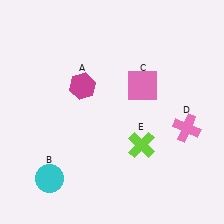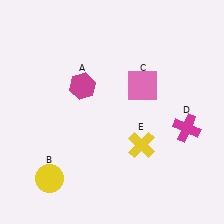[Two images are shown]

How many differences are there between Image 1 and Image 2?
There are 3 differences between the two images.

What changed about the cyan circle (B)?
In Image 1, B is cyan. In Image 2, it changed to yellow.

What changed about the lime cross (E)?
In Image 1, E is lime. In Image 2, it changed to yellow.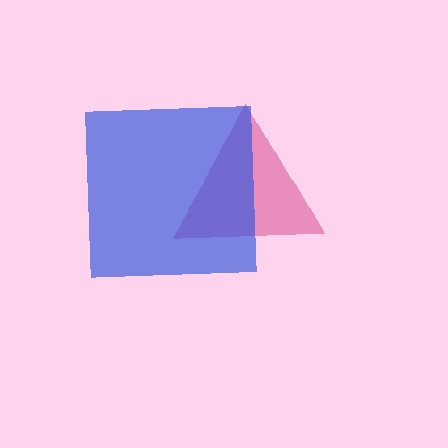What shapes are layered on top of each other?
The layered shapes are: a magenta triangle, a blue square.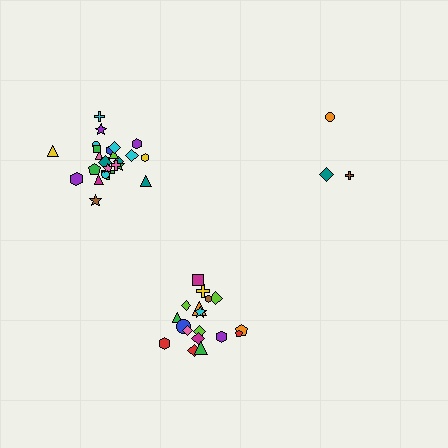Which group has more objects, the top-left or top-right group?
The top-left group.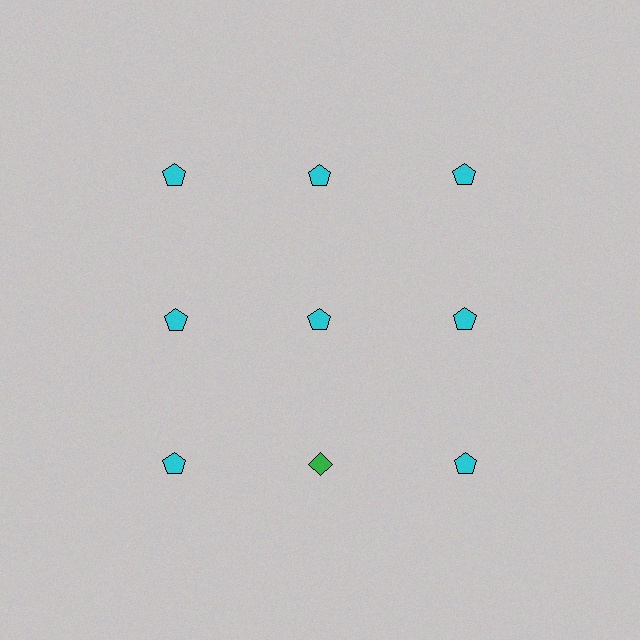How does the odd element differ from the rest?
It differs in both color (green instead of cyan) and shape (diamond instead of pentagon).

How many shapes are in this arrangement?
There are 9 shapes arranged in a grid pattern.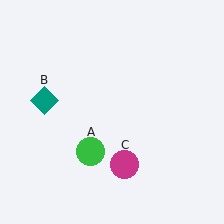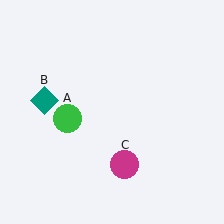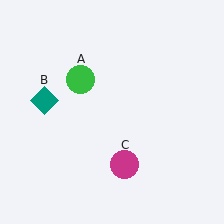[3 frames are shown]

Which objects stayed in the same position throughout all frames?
Teal diamond (object B) and magenta circle (object C) remained stationary.